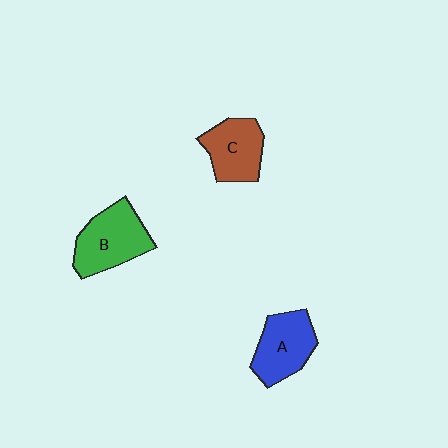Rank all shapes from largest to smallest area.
From largest to smallest: B (green), A (blue), C (brown).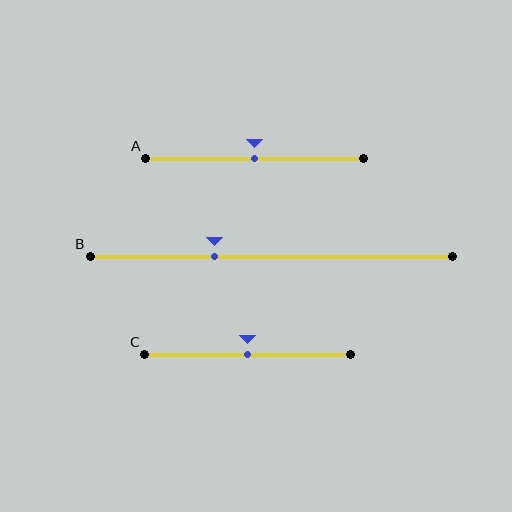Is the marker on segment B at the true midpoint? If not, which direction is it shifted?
No, the marker on segment B is shifted to the left by about 16% of the segment length.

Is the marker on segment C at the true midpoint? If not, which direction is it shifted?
Yes, the marker on segment C is at the true midpoint.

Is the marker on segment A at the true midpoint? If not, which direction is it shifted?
Yes, the marker on segment A is at the true midpoint.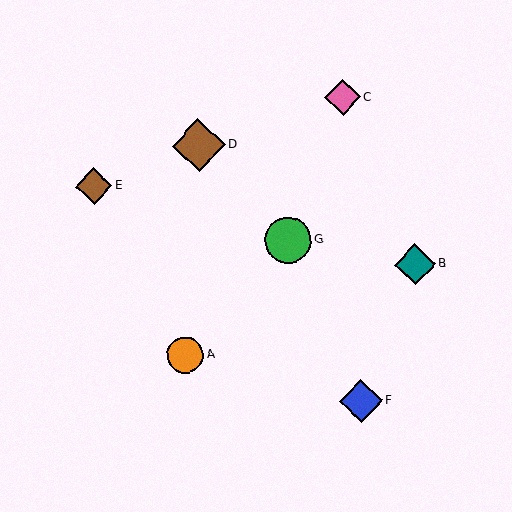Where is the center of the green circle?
The center of the green circle is at (288, 240).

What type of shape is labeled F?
Shape F is a blue diamond.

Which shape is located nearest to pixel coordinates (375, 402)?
The blue diamond (labeled F) at (361, 401) is nearest to that location.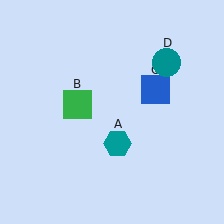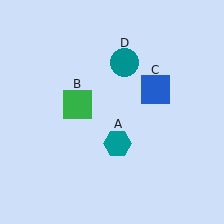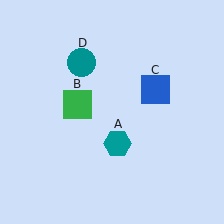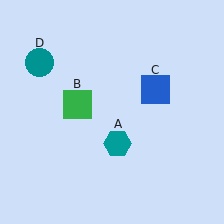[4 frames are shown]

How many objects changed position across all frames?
1 object changed position: teal circle (object D).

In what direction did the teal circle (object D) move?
The teal circle (object D) moved left.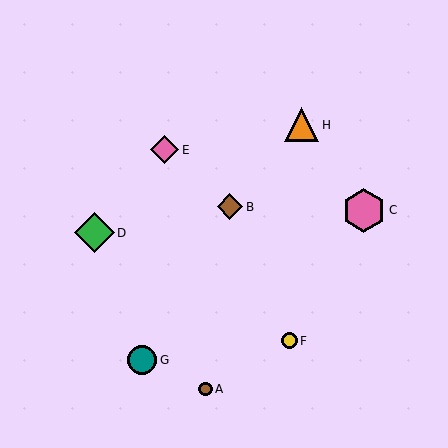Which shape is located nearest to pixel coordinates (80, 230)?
The green diamond (labeled D) at (94, 233) is nearest to that location.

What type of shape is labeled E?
Shape E is a pink diamond.